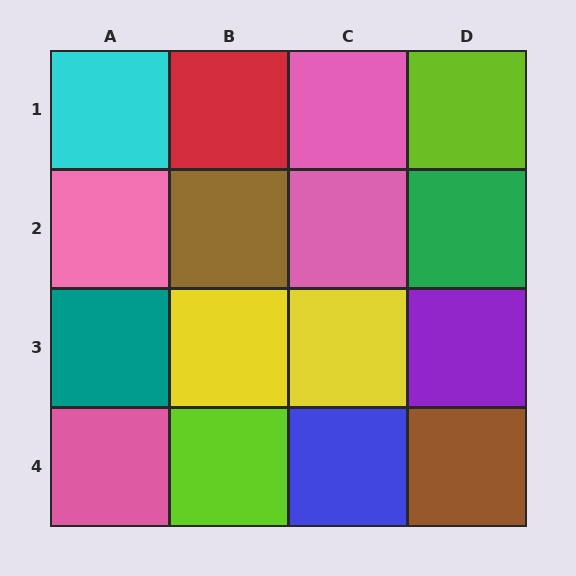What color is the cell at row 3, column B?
Yellow.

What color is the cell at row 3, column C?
Yellow.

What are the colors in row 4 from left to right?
Pink, lime, blue, brown.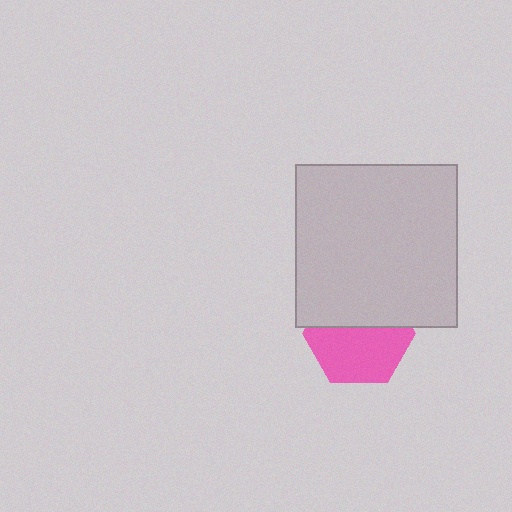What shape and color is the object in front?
The object in front is a light gray square.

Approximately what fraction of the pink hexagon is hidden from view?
Roughly 42% of the pink hexagon is hidden behind the light gray square.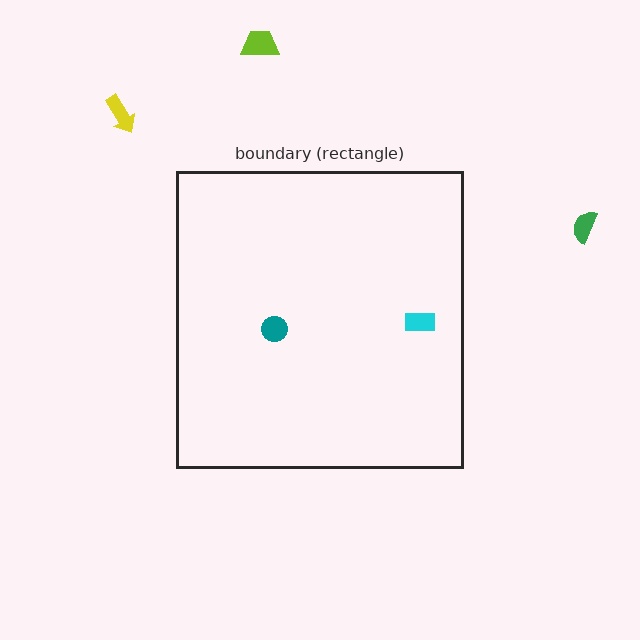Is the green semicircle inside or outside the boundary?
Outside.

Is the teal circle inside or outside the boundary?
Inside.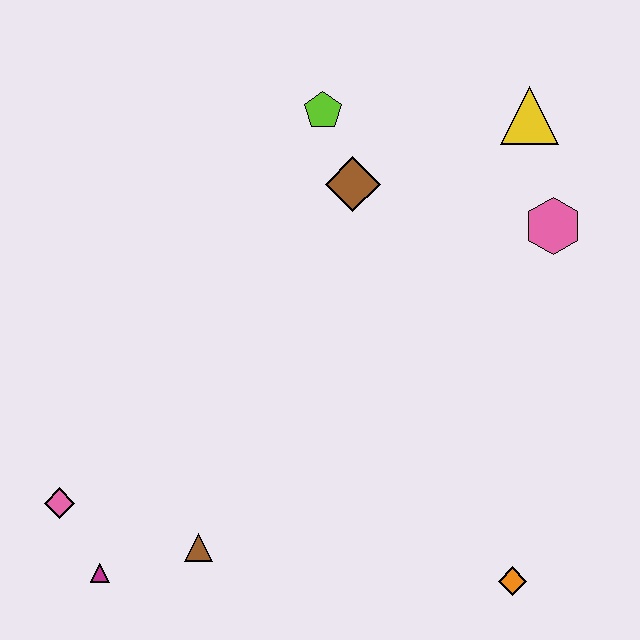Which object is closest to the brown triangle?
The magenta triangle is closest to the brown triangle.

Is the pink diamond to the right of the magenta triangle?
No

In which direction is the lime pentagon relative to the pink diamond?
The lime pentagon is above the pink diamond.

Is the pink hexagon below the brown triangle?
No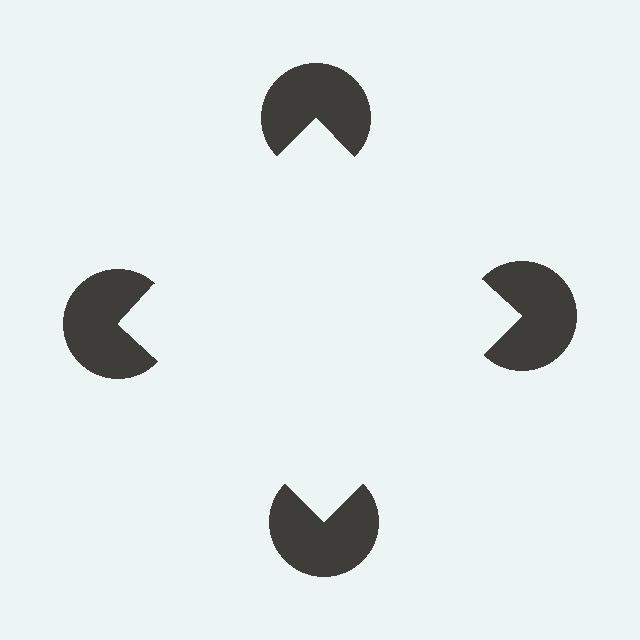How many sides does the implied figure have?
4 sides.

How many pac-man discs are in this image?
There are 4 — one at each vertex of the illusory square.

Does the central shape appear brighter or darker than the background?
It typically appears slightly brighter than the background, even though no actual brightness change is drawn.